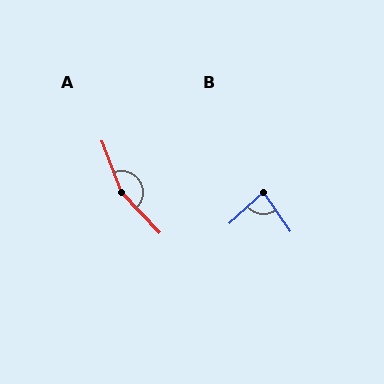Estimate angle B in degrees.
Approximately 82 degrees.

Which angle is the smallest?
B, at approximately 82 degrees.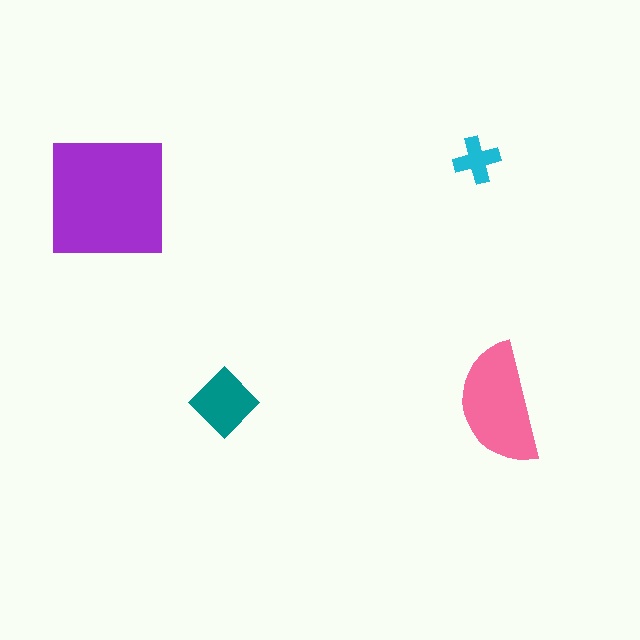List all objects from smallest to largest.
The cyan cross, the teal diamond, the pink semicircle, the purple square.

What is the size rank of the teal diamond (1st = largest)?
3rd.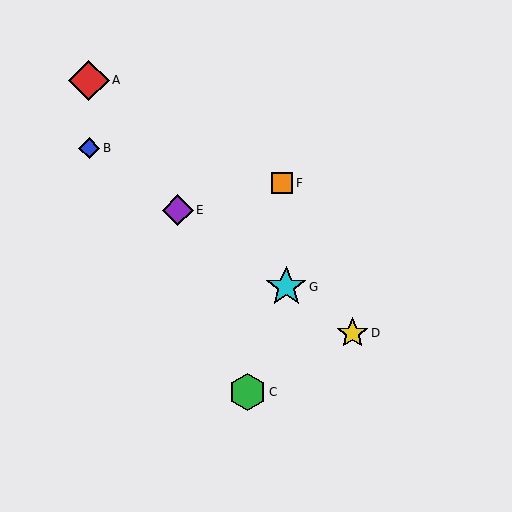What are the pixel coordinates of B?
Object B is at (89, 148).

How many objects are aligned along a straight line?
4 objects (B, D, E, G) are aligned along a straight line.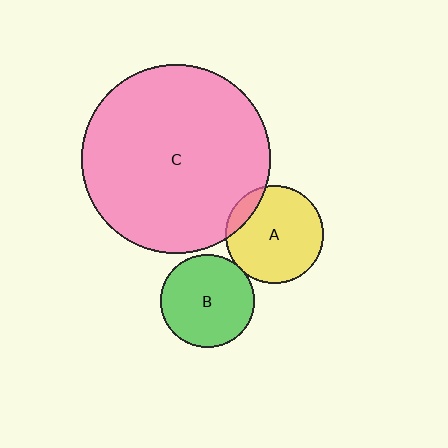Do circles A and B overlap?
Yes.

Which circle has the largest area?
Circle C (pink).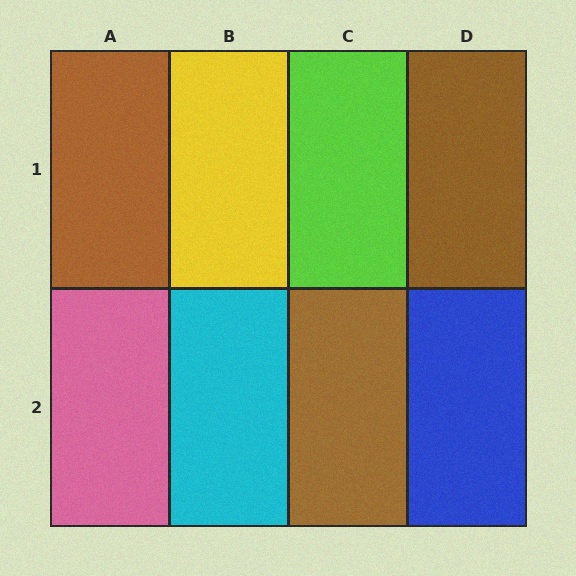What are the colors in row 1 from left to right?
Brown, yellow, lime, brown.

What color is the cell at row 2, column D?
Blue.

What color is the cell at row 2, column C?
Brown.